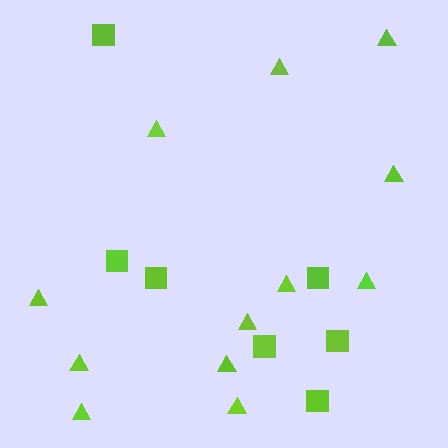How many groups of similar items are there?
There are 2 groups: one group of squares (7) and one group of triangles (12).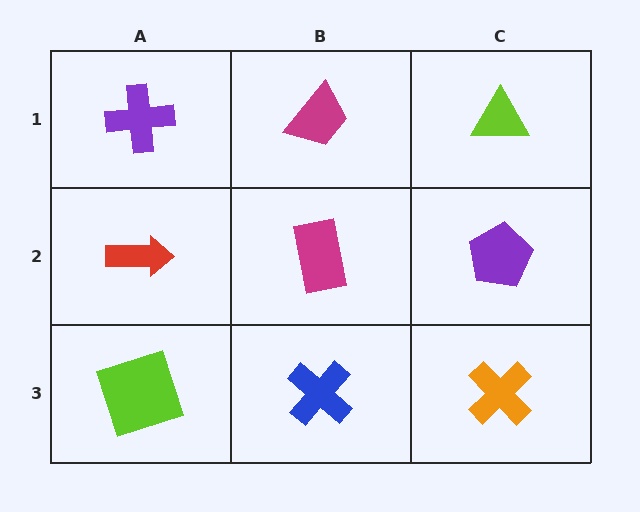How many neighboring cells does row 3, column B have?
3.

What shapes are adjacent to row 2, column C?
A lime triangle (row 1, column C), an orange cross (row 3, column C), a magenta rectangle (row 2, column B).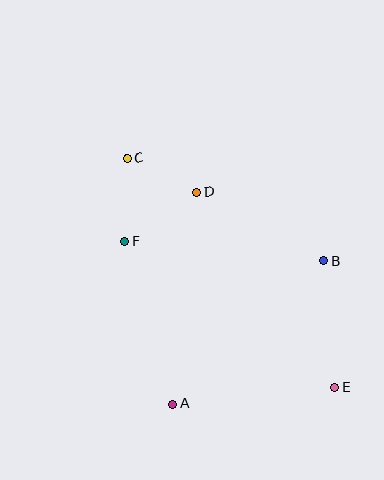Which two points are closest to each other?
Points C and D are closest to each other.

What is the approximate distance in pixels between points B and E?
The distance between B and E is approximately 126 pixels.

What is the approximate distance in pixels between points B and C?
The distance between B and C is approximately 222 pixels.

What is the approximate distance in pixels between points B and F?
The distance between B and F is approximately 200 pixels.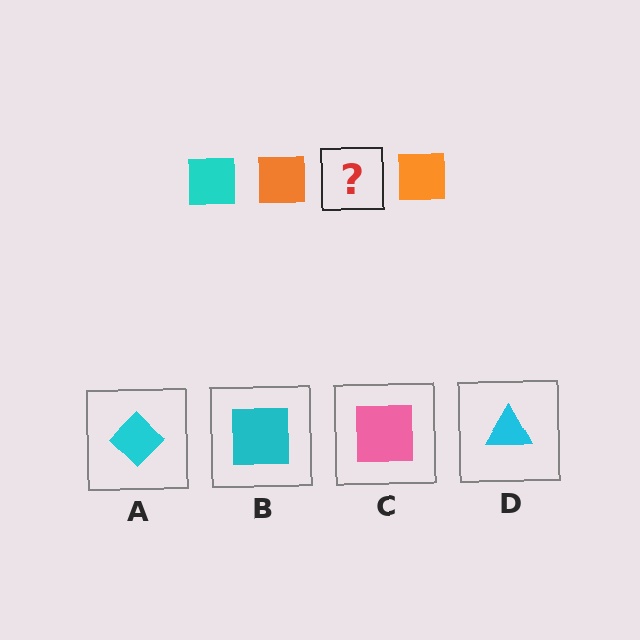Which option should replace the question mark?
Option B.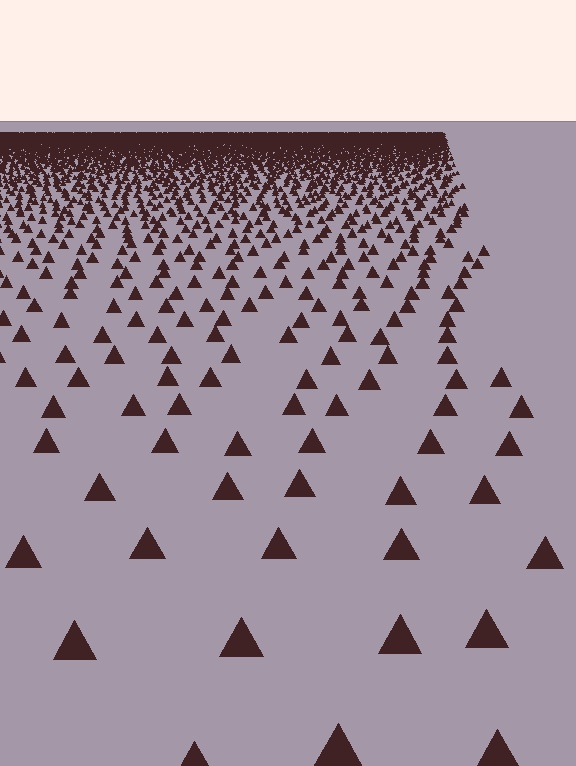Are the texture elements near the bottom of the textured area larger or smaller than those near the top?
Larger. Near the bottom, elements are closer to the viewer and appear at a bigger on-screen size.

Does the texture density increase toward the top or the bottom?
Density increases toward the top.